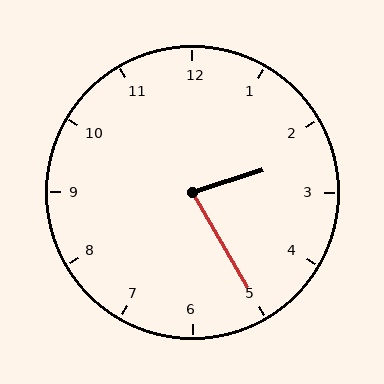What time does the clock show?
2:25.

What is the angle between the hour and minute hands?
Approximately 78 degrees.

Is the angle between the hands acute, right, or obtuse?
It is acute.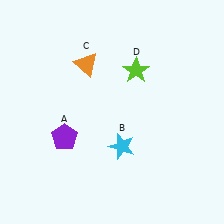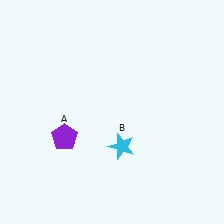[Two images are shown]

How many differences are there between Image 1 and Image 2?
There are 2 differences between the two images.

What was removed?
The orange triangle (C), the lime star (D) were removed in Image 2.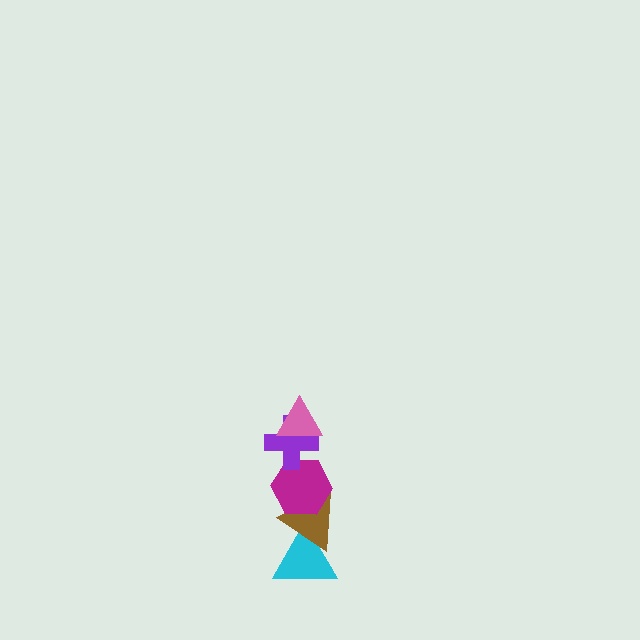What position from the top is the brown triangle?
The brown triangle is 4th from the top.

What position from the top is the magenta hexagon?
The magenta hexagon is 3rd from the top.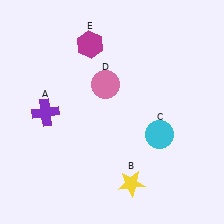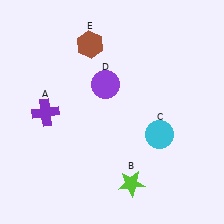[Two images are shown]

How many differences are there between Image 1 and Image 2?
There are 3 differences between the two images.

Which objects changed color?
B changed from yellow to lime. D changed from pink to purple. E changed from magenta to brown.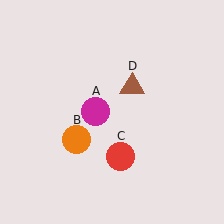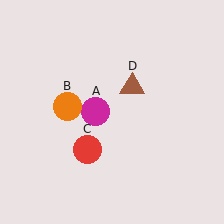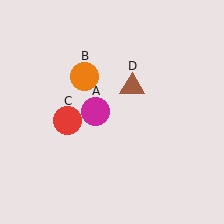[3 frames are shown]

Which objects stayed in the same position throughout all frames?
Magenta circle (object A) and brown triangle (object D) remained stationary.